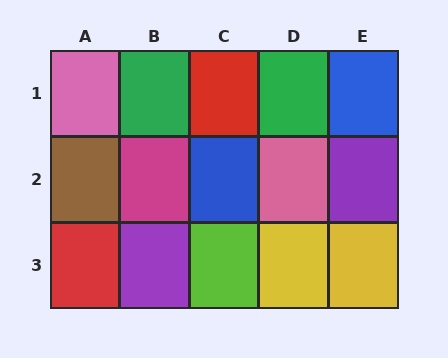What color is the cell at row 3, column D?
Yellow.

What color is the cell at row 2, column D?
Pink.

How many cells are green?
2 cells are green.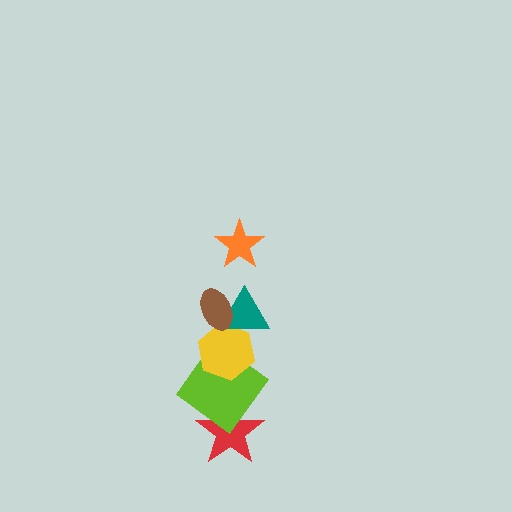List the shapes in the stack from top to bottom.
From top to bottom: the orange star, the brown ellipse, the teal triangle, the yellow hexagon, the lime diamond, the red star.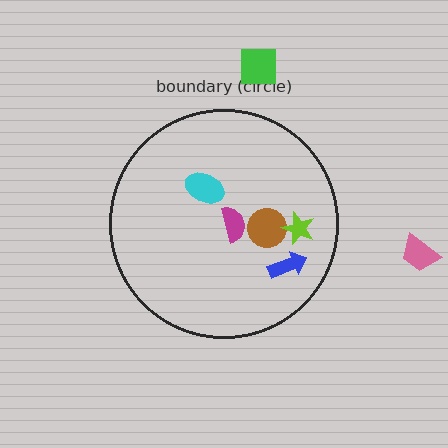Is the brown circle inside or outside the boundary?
Inside.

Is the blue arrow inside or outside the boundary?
Inside.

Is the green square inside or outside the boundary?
Outside.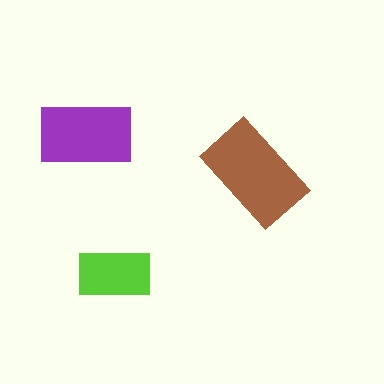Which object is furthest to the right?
The brown rectangle is rightmost.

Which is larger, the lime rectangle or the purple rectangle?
The purple one.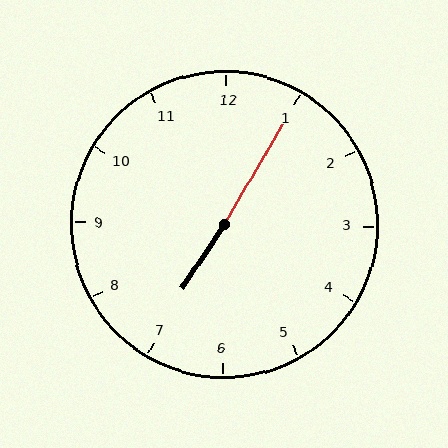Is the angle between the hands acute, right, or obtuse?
It is obtuse.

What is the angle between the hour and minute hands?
Approximately 178 degrees.